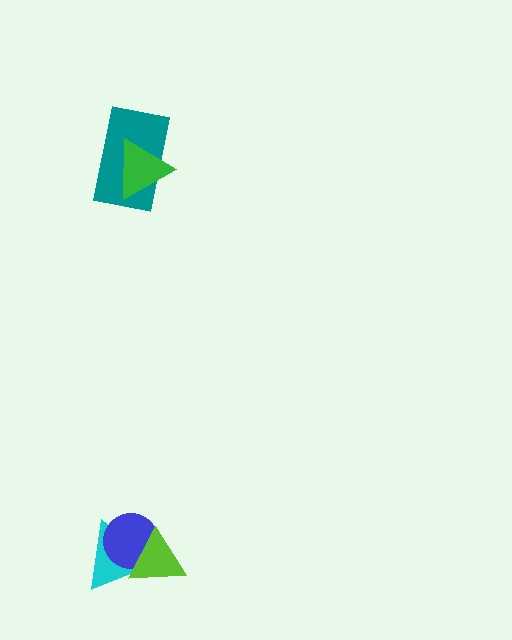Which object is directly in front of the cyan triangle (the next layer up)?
The blue circle is directly in front of the cyan triangle.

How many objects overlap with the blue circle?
2 objects overlap with the blue circle.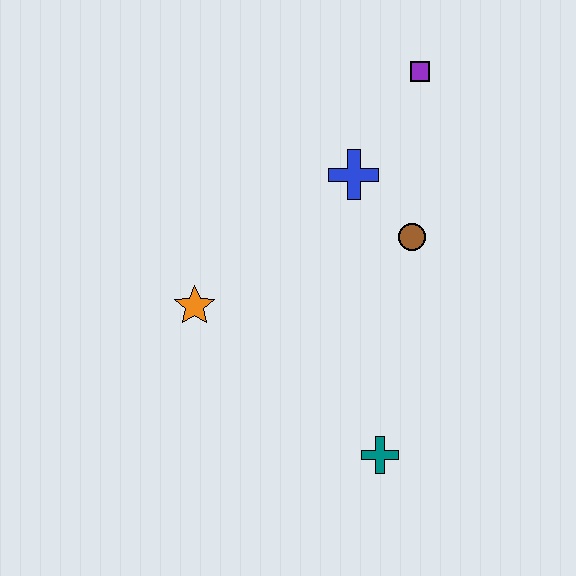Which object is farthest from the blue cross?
The teal cross is farthest from the blue cross.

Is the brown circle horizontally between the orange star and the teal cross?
No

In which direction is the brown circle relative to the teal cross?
The brown circle is above the teal cross.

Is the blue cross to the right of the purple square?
No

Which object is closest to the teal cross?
The brown circle is closest to the teal cross.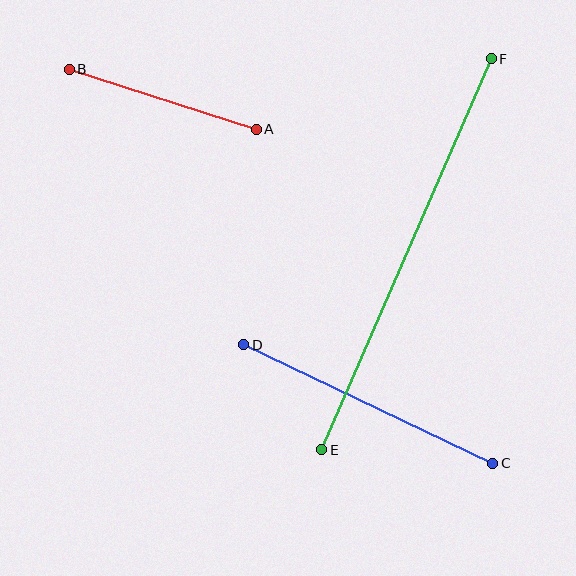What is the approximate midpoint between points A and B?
The midpoint is at approximately (163, 99) pixels.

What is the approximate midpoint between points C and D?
The midpoint is at approximately (368, 404) pixels.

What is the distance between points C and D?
The distance is approximately 276 pixels.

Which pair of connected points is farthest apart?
Points E and F are farthest apart.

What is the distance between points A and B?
The distance is approximately 197 pixels.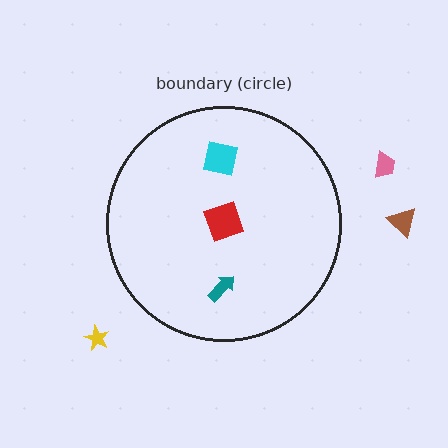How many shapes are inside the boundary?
3 inside, 3 outside.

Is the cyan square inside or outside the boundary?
Inside.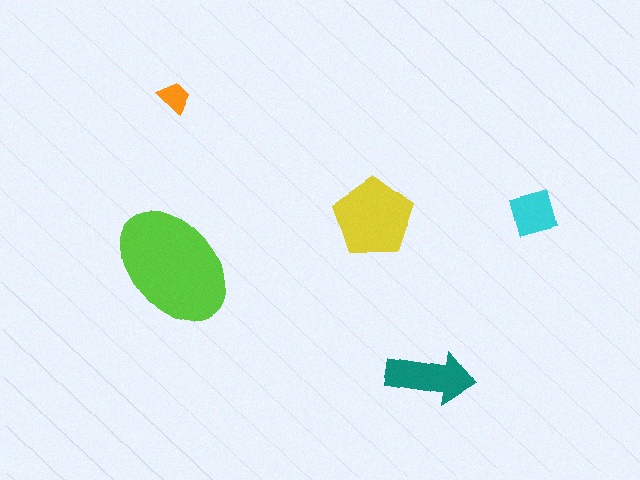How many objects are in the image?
There are 5 objects in the image.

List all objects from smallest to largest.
The orange trapezoid, the cyan diamond, the teal arrow, the yellow pentagon, the lime ellipse.